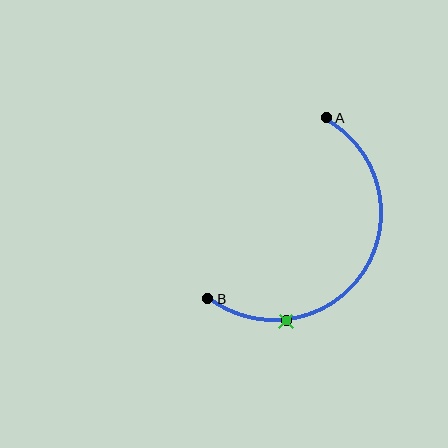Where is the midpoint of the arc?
The arc midpoint is the point on the curve farthest from the straight line joining A and B. It sits to the right of that line.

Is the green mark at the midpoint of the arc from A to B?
No. The green mark lies on the arc but is closer to endpoint B. The arc midpoint would be at the point on the curve equidistant along the arc from both A and B.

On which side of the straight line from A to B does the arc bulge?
The arc bulges to the right of the straight line connecting A and B.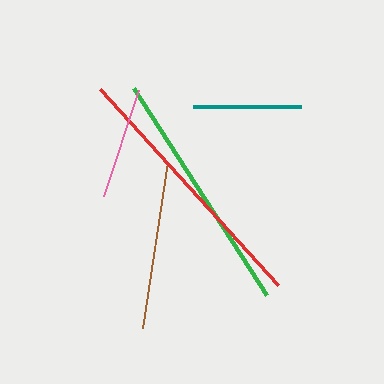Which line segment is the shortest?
The teal line is the shortest at approximately 107 pixels.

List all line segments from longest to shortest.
From longest to shortest: red, green, brown, pink, teal.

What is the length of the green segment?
The green segment is approximately 246 pixels long.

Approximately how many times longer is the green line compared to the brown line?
The green line is approximately 1.5 times the length of the brown line.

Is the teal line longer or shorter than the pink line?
The pink line is longer than the teal line.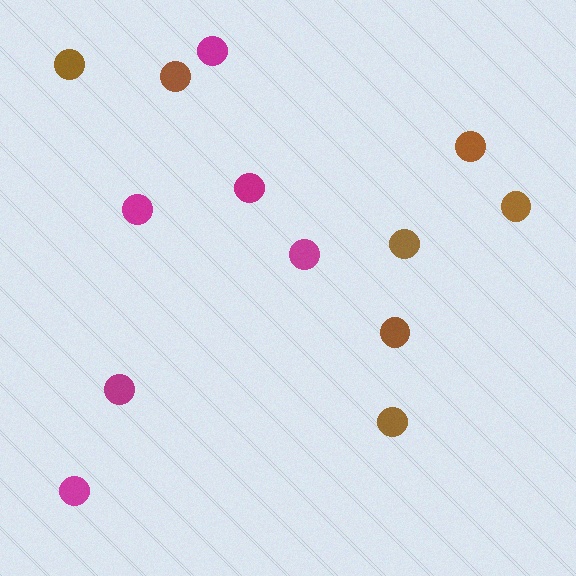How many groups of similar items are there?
There are 2 groups: one group of brown circles (7) and one group of magenta circles (6).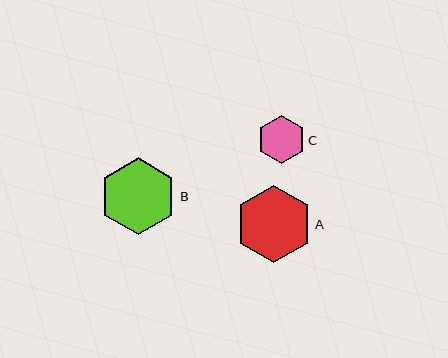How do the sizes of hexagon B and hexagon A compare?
Hexagon B and hexagon A are approximately the same size.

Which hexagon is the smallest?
Hexagon C is the smallest with a size of approximately 48 pixels.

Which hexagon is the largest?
Hexagon B is the largest with a size of approximately 77 pixels.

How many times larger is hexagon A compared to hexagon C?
Hexagon A is approximately 1.6 times the size of hexagon C.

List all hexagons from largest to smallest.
From largest to smallest: B, A, C.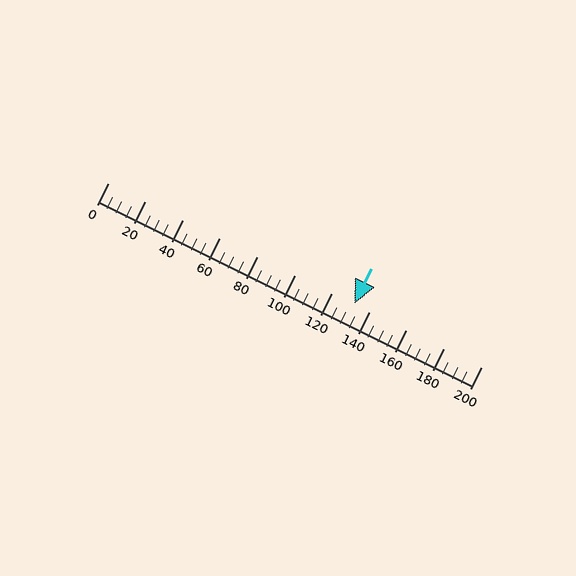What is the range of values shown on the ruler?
The ruler shows values from 0 to 200.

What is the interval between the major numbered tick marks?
The major tick marks are spaced 20 units apart.